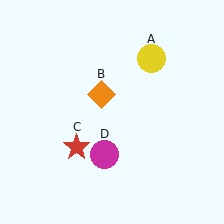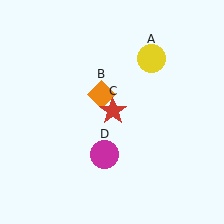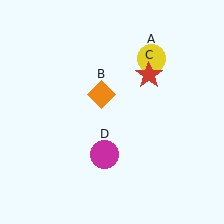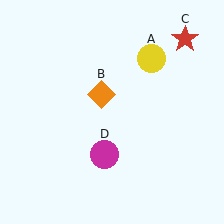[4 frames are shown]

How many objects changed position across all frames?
1 object changed position: red star (object C).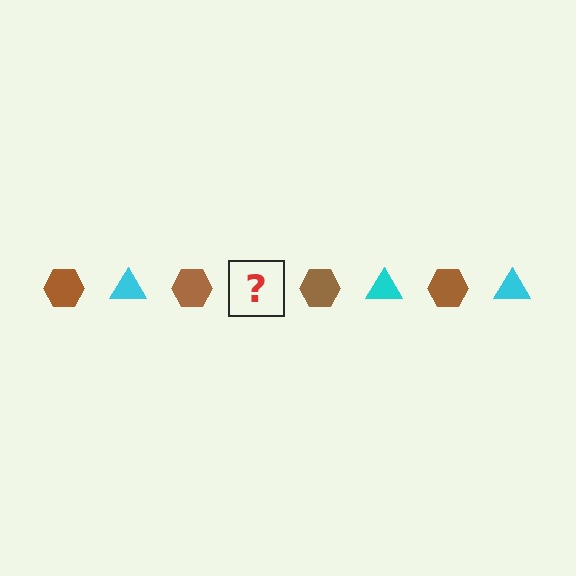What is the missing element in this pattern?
The missing element is a cyan triangle.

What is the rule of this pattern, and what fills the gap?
The rule is that the pattern alternates between brown hexagon and cyan triangle. The gap should be filled with a cyan triangle.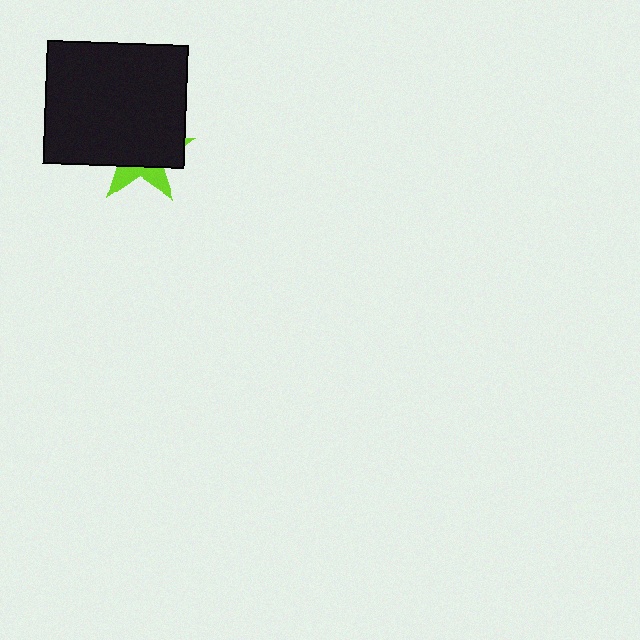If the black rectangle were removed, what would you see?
You would see the complete lime star.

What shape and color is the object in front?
The object in front is a black rectangle.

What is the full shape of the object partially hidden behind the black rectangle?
The partially hidden object is a lime star.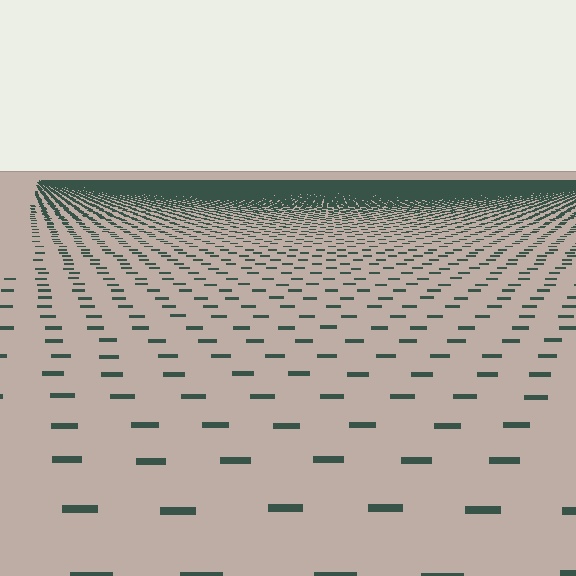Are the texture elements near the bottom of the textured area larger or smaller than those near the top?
Larger. Near the bottom, elements are closer to the viewer and appear at a bigger on-screen size.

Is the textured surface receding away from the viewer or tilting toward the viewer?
The surface is receding away from the viewer. Texture elements get smaller and denser toward the top.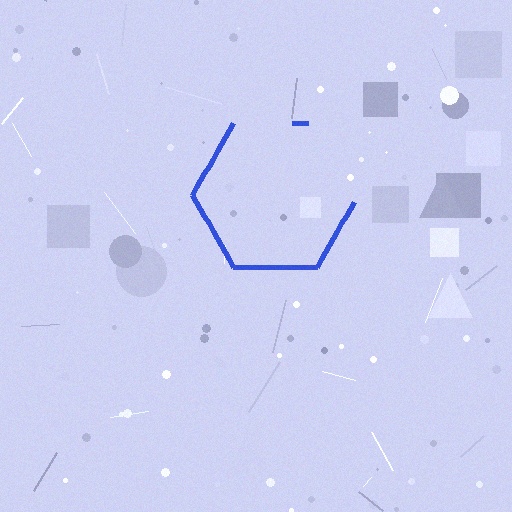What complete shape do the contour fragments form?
The contour fragments form a hexagon.